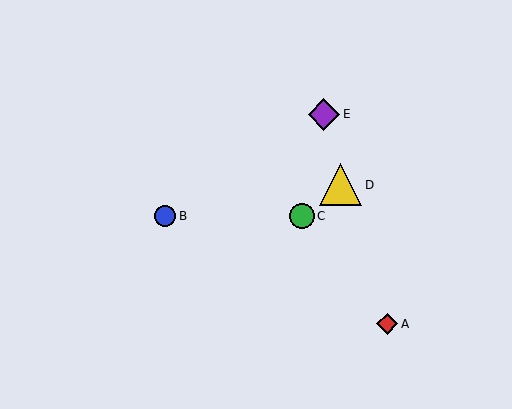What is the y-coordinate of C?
Object C is at y≈216.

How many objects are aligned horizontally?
2 objects (B, C) are aligned horizontally.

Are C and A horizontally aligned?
No, C is at y≈216 and A is at y≈324.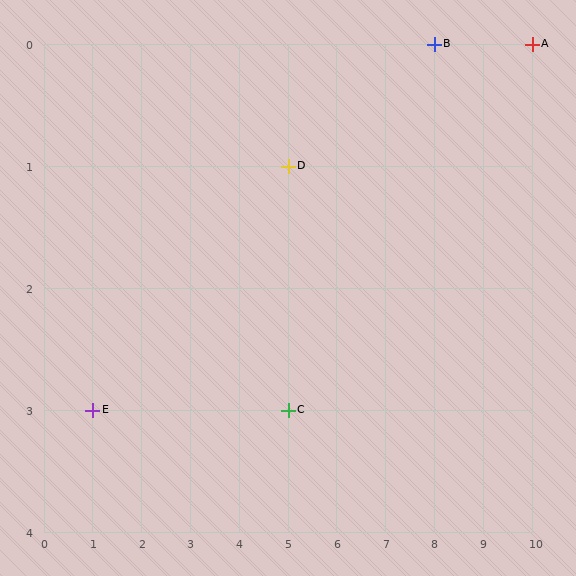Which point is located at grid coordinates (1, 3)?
Point E is at (1, 3).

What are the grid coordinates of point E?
Point E is at grid coordinates (1, 3).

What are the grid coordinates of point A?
Point A is at grid coordinates (10, 0).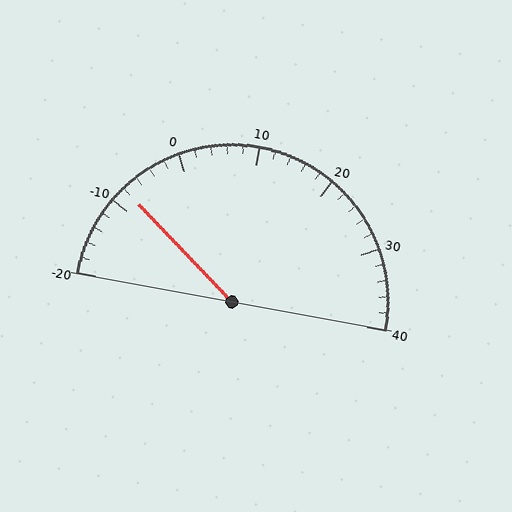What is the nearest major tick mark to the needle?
The nearest major tick mark is -10.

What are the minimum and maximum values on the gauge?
The gauge ranges from -20 to 40.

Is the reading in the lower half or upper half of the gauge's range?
The reading is in the lower half of the range (-20 to 40).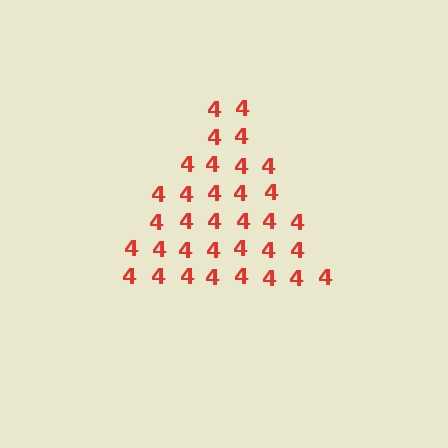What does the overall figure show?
The overall figure shows a triangle.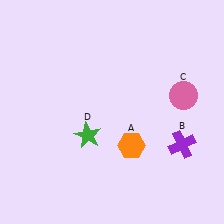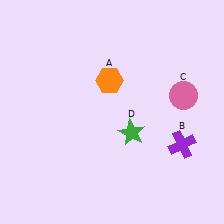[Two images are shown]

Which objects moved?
The objects that moved are: the orange hexagon (A), the green star (D).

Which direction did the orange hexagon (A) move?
The orange hexagon (A) moved up.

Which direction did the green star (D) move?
The green star (D) moved right.